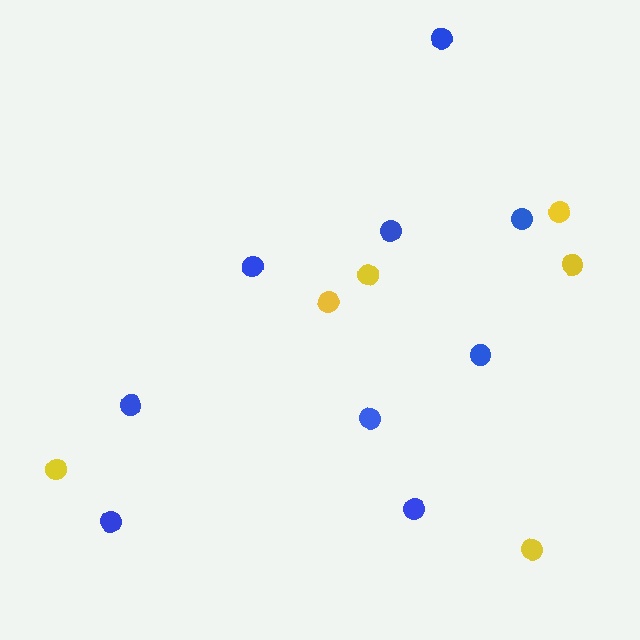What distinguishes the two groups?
There are 2 groups: one group of yellow circles (6) and one group of blue circles (9).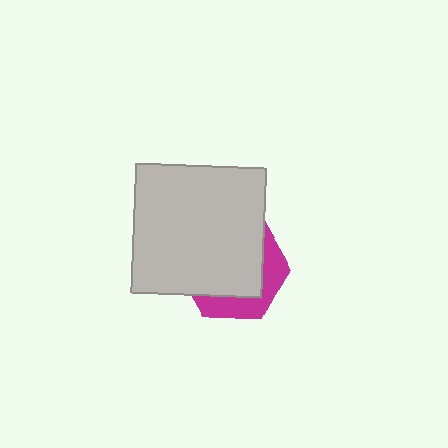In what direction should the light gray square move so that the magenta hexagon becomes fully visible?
The light gray square should move toward the upper-left. That is the shortest direction to clear the overlap and leave the magenta hexagon fully visible.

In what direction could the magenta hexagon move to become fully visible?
The magenta hexagon could move toward the lower-right. That would shift it out from behind the light gray square entirely.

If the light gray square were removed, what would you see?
You would see the complete magenta hexagon.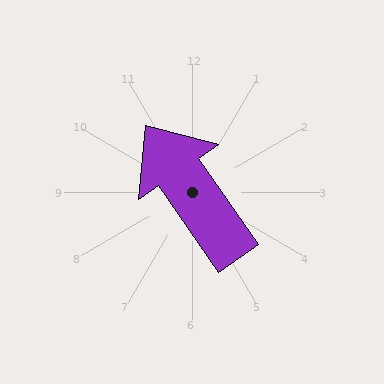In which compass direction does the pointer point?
Northwest.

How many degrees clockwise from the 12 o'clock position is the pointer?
Approximately 325 degrees.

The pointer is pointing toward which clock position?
Roughly 11 o'clock.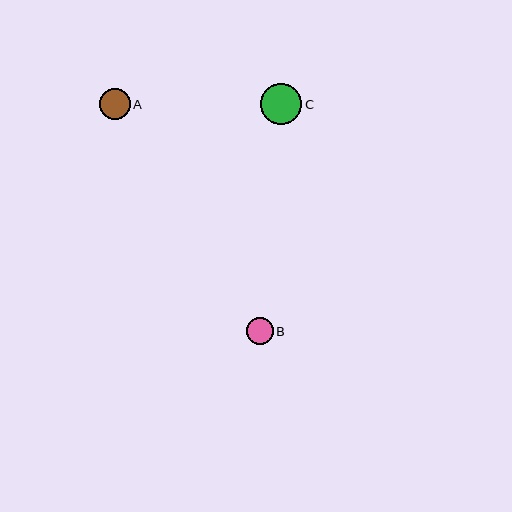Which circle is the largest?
Circle C is the largest with a size of approximately 41 pixels.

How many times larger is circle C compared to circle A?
Circle C is approximately 1.3 times the size of circle A.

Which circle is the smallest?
Circle B is the smallest with a size of approximately 27 pixels.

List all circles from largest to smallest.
From largest to smallest: C, A, B.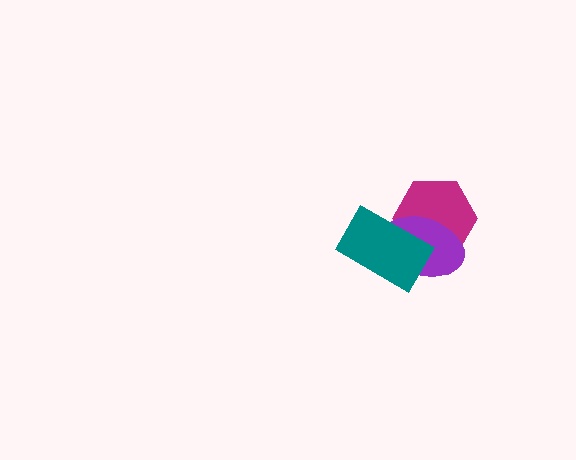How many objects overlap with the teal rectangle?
2 objects overlap with the teal rectangle.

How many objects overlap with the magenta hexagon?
2 objects overlap with the magenta hexagon.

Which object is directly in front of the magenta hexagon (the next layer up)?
The purple ellipse is directly in front of the magenta hexagon.